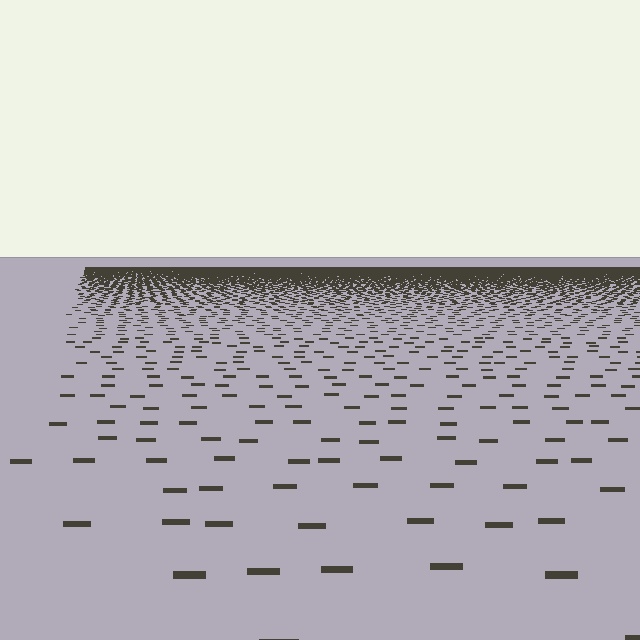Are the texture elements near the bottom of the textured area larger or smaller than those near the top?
Larger. Near the bottom, elements are closer to the viewer and appear at a bigger on-screen size.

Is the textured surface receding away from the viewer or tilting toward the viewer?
The surface is receding away from the viewer. Texture elements get smaller and denser toward the top.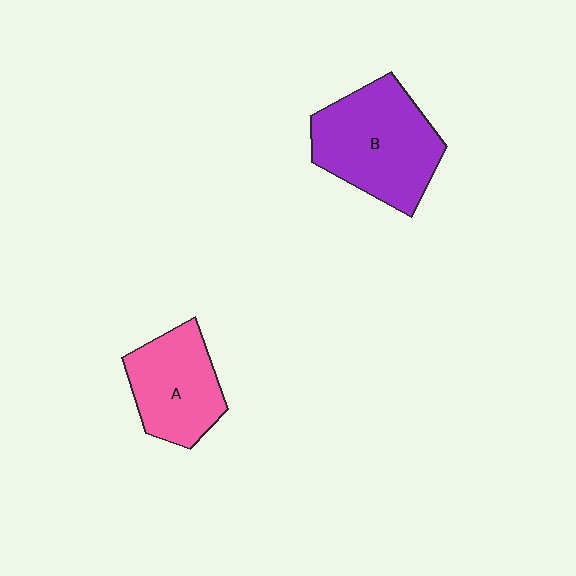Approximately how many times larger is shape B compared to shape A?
Approximately 1.4 times.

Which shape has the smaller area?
Shape A (pink).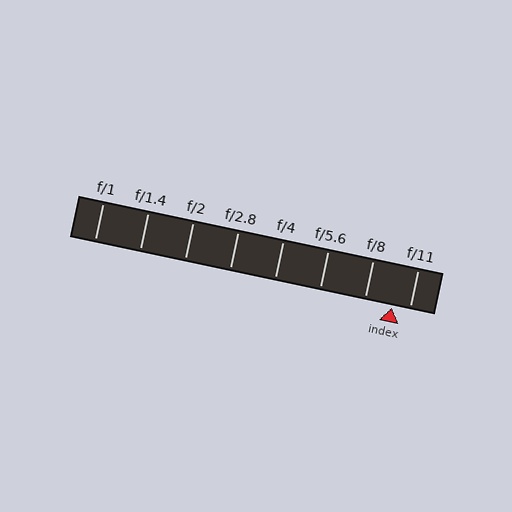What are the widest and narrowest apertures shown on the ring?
The widest aperture shown is f/1 and the narrowest is f/11.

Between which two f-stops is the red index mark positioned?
The index mark is between f/8 and f/11.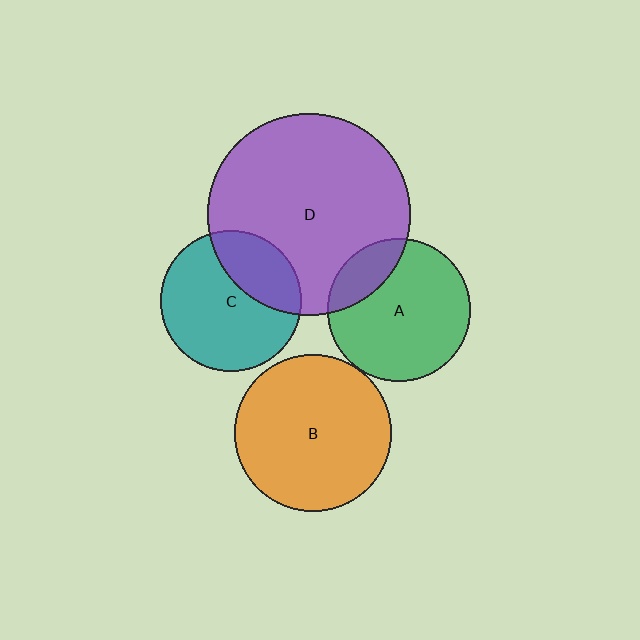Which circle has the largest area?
Circle D (purple).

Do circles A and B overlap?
Yes.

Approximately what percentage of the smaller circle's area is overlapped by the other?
Approximately 5%.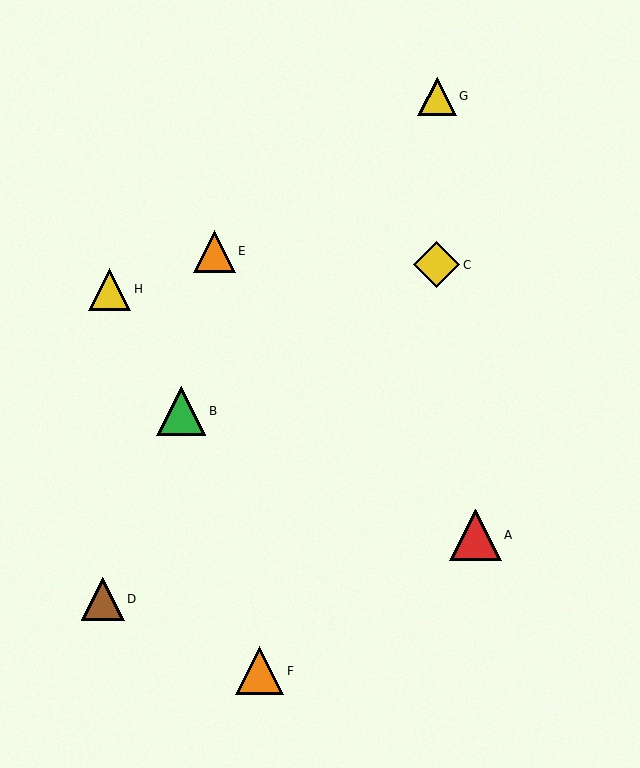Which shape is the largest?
The red triangle (labeled A) is the largest.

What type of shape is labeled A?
Shape A is a red triangle.